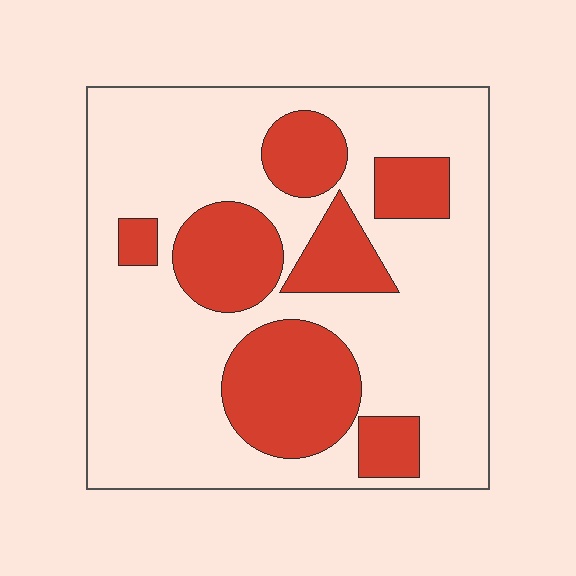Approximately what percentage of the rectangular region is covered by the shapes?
Approximately 30%.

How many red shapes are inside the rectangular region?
7.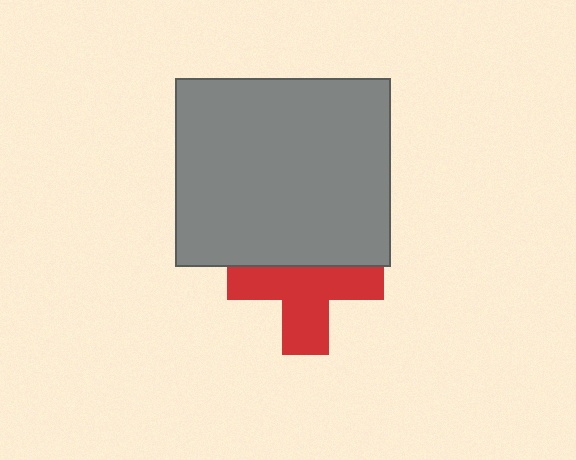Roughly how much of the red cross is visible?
About half of it is visible (roughly 61%).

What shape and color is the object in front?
The object in front is a gray rectangle.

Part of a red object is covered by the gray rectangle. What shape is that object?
It is a cross.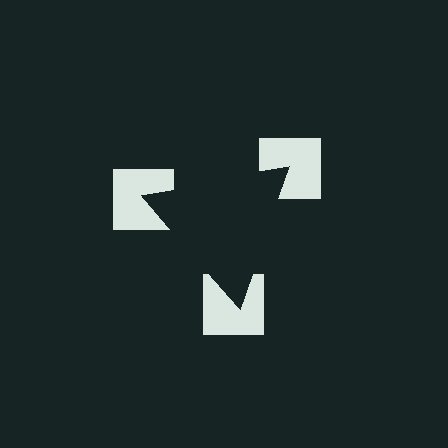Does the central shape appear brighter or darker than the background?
It typically appears slightly darker than the background, even though no actual brightness change is drawn.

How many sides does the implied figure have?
3 sides.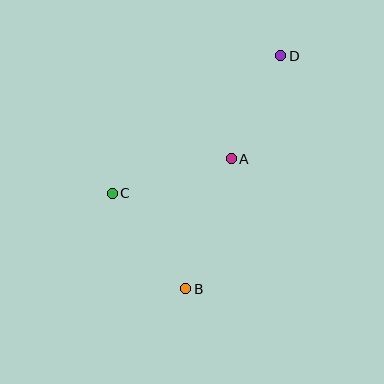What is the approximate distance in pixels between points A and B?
The distance between A and B is approximately 137 pixels.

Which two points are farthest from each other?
Points B and D are farthest from each other.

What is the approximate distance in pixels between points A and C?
The distance between A and C is approximately 124 pixels.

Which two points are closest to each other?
Points A and D are closest to each other.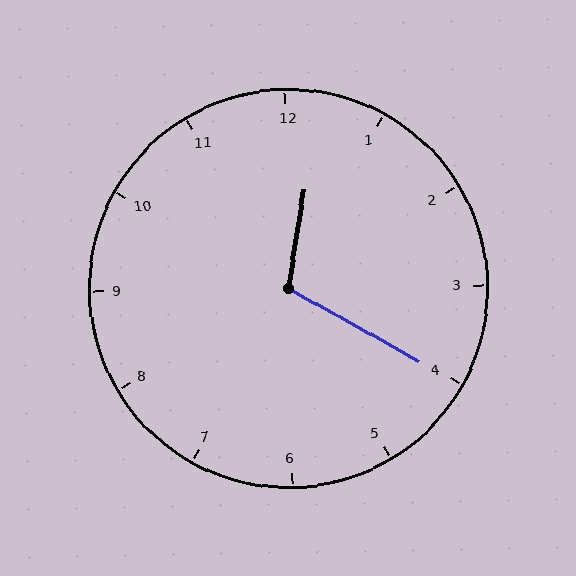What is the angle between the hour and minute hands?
Approximately 110 degrees.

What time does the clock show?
12:20.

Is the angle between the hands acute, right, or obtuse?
It is obtuse.